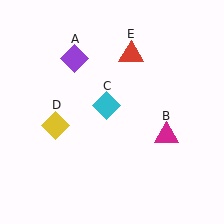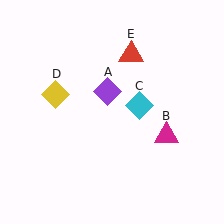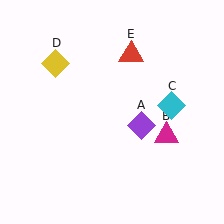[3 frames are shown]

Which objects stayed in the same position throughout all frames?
Magenta triangle (object B) and red triangle (object E) remained stationary.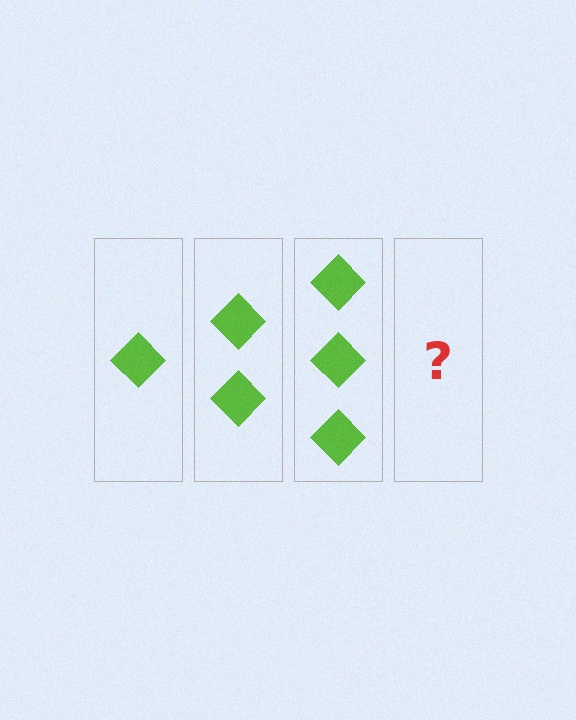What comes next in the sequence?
The next element should be 4 diamonds.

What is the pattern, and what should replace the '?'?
The pattern is that each step adds one more diamond. The '?' should be 4 diamonds.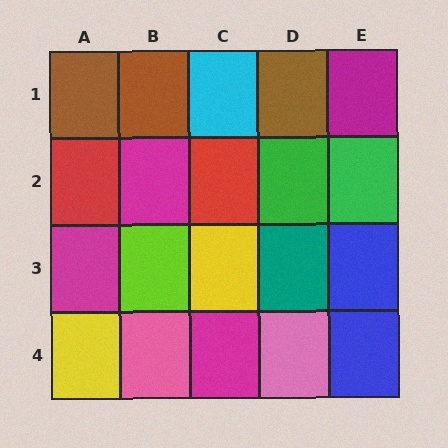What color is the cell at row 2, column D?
Green.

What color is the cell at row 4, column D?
Pink.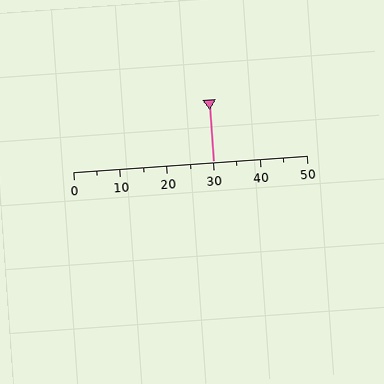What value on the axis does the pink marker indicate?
The marker indicates approximately 30.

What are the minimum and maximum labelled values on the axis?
The axis runs from 0 to 50.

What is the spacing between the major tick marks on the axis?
The major ticks are spaced 10 apart.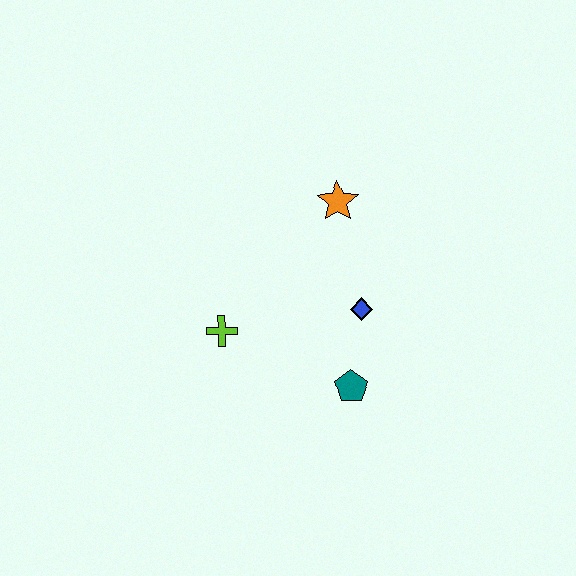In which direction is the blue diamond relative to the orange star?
The blue diamond is below the orange star.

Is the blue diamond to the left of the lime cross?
No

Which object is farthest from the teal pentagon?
The orange star is farthest from the teal pentagon.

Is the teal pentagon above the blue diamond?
No